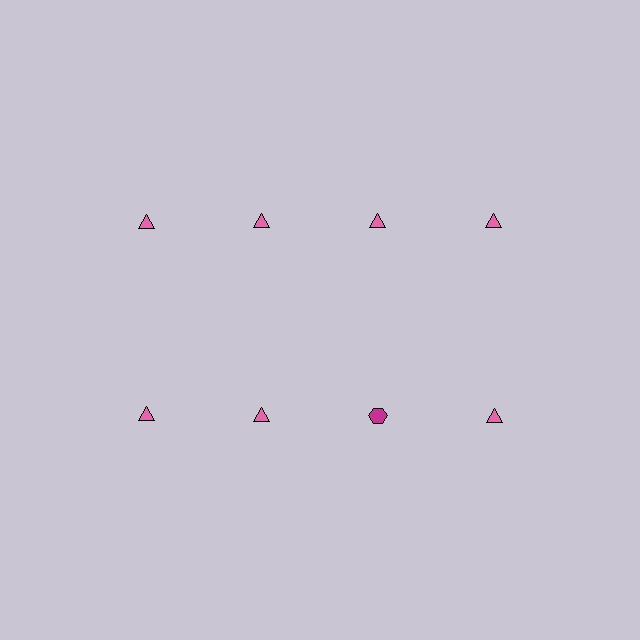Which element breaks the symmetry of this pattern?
The magenta hexagon in the second row, center column breaks the symmetry. All other shapes are pink triangles.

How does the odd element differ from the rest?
It differs in both color (magenta instead of pink) and shape (hexagon instead of triangle).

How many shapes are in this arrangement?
There are 8 shapes arranged in a grid pattern.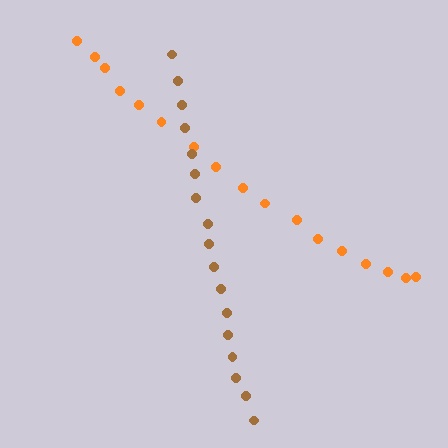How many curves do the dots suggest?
There are 2 distinct paths.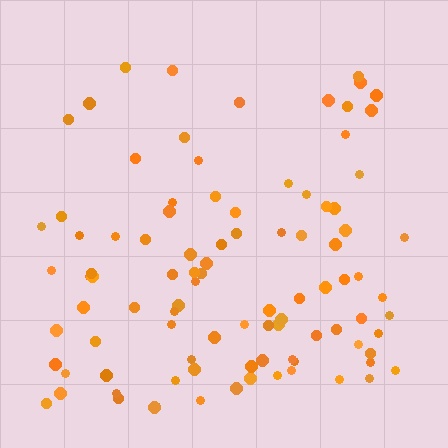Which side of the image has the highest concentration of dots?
The bottom.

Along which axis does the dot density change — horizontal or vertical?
Vertical.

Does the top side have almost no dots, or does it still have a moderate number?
Still a moderate number, just noticeably fewer than the bottom.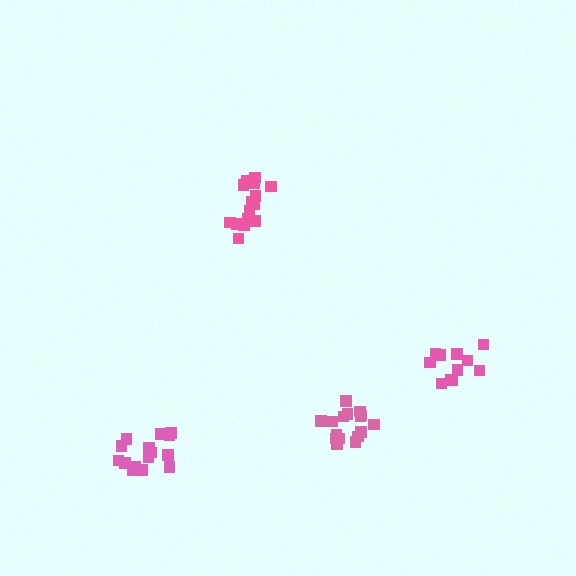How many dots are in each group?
Group 1: 16 dots, Group 2: 17 dots, Group 3: 15 dots, Group 4: 11 dots (59 total).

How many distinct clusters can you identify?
There are 4 distinct clusters.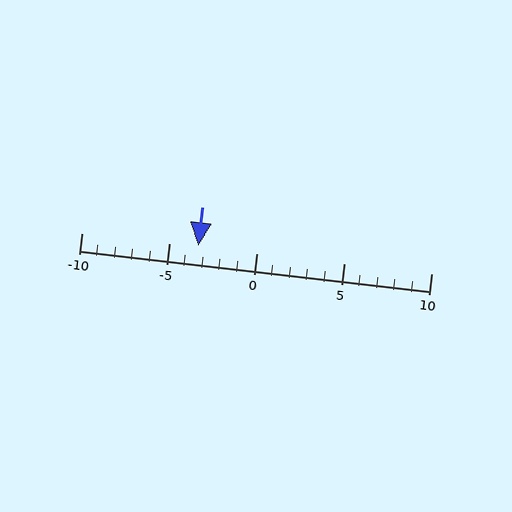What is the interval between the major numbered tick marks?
The major tick marks are spaced 5 units apart.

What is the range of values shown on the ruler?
The ruler shows values from -10 to 10.